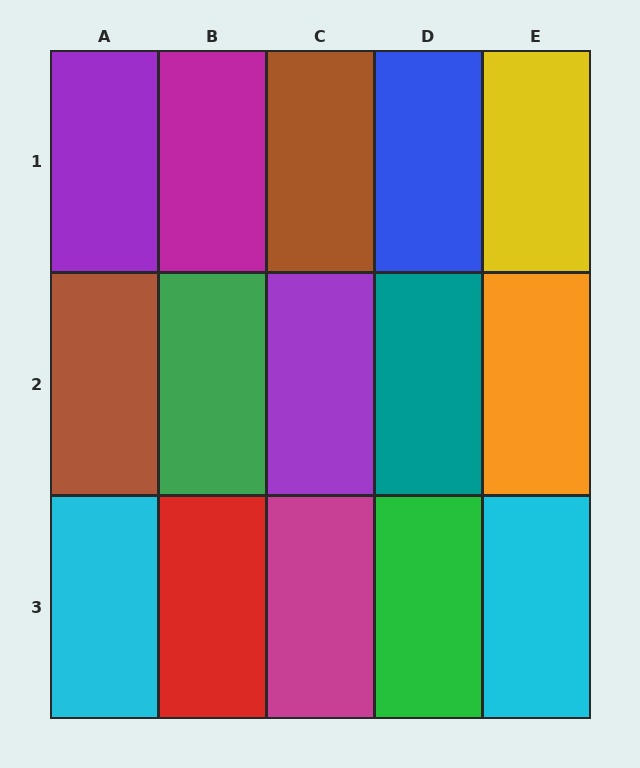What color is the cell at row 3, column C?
Magenta.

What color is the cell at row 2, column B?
Green.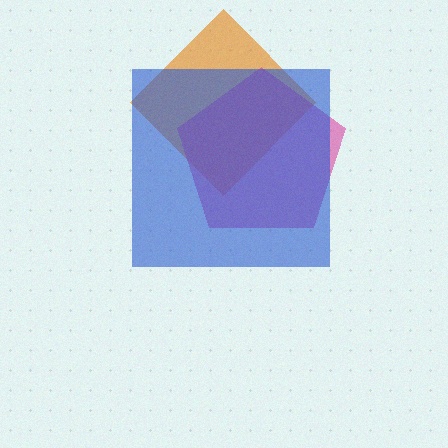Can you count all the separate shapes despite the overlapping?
Yes, there are 3 separate shapes.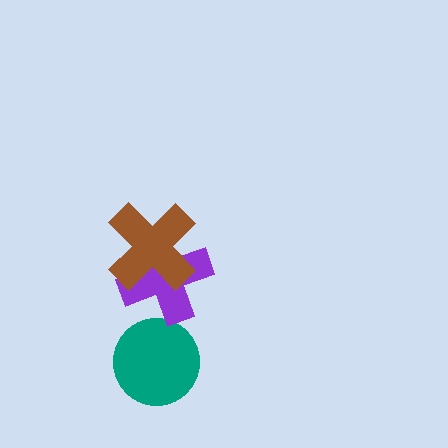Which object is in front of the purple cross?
The brown cross is in front of the purple cross.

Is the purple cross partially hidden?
Yes, it is partially covered by another shape.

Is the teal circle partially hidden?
No, no other shape covers it.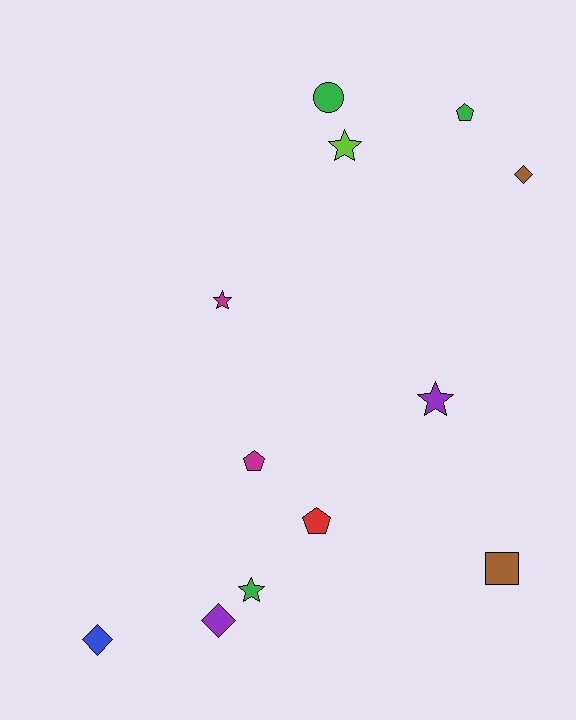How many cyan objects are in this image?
There are no cyan objects.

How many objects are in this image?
There are 12 objects.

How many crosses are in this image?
There are no crosses.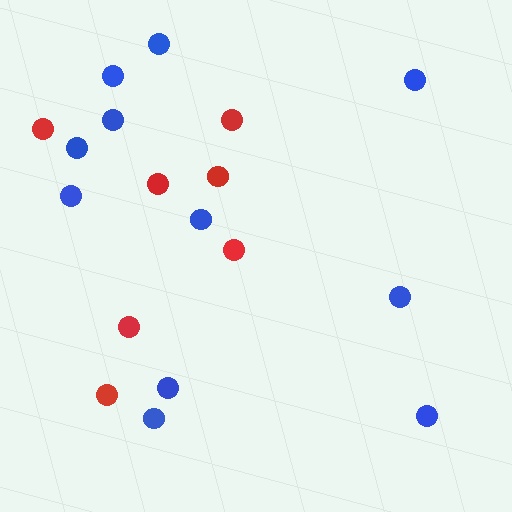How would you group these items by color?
There are 2 groups: one group of red circles (7) and one group of blue circles (11).